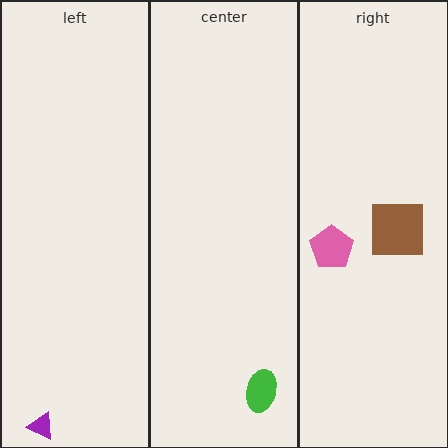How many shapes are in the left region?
1.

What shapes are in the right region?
The pink pentagon, the brown square.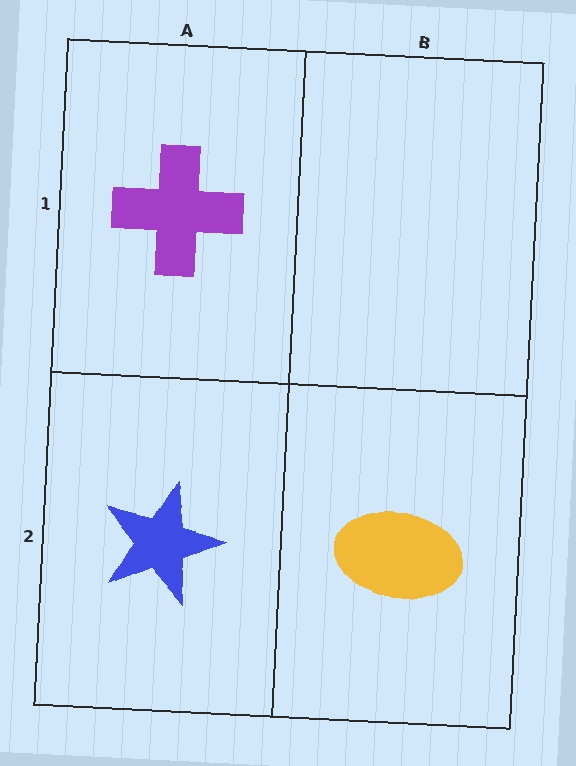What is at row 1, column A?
A purple cross.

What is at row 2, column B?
A yellow ellipse.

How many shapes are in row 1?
1 shape.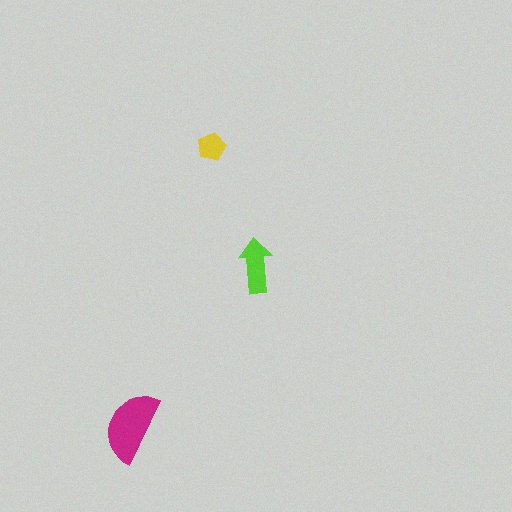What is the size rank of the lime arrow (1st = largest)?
2nd.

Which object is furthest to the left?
The magenta semicircle is leftmost.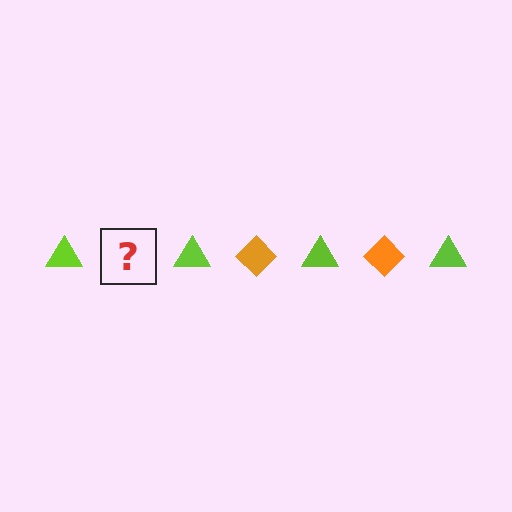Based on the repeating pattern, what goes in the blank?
The blank should be an orange diamond.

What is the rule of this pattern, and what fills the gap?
The rule is that the pattern alternates between lime triangle and orange diamond. The gap should be filled with an orange diamond.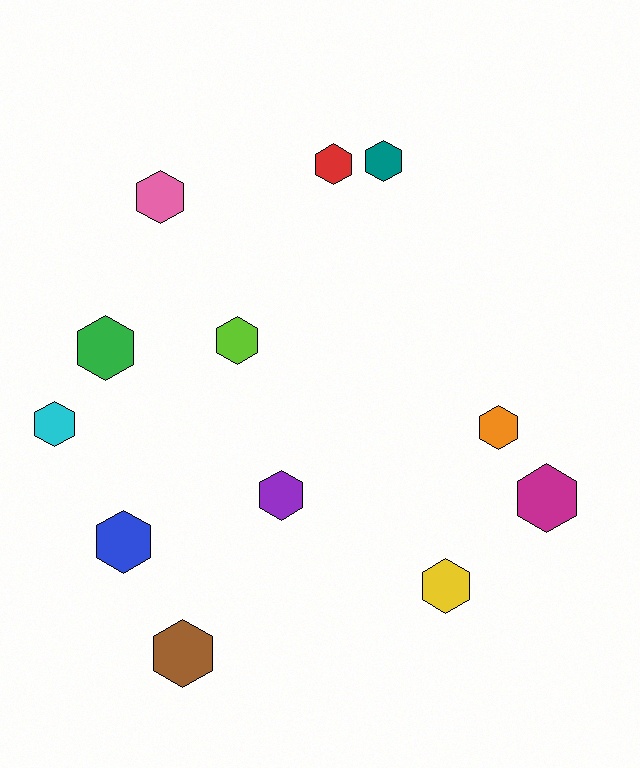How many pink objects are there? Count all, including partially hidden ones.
There is 1 pink object.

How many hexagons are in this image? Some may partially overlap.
There are 12 hexagons.